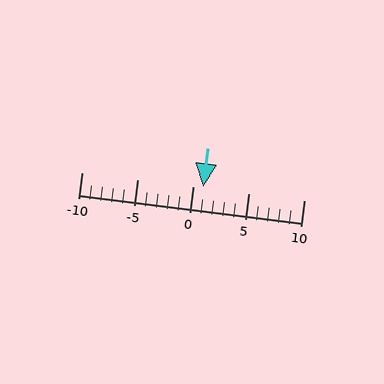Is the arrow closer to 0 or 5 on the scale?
The arrow is closer to 0.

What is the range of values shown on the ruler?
The ruler shows values from -10 to 10.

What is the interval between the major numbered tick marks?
The major tick marks are spaced 5 units apart.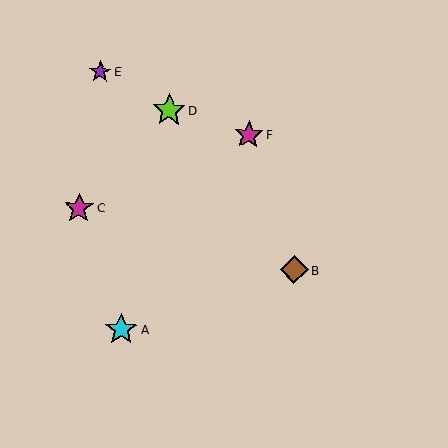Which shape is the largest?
The lime star (labeled D) is the largest.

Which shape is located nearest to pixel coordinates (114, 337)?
The cyan star (labeled A) at (121, 329) is nearest to that location.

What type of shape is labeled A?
Shape A is a cyan star.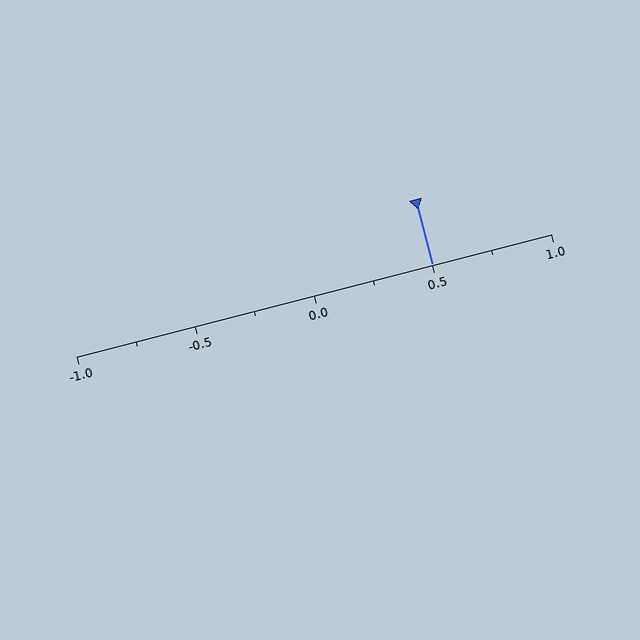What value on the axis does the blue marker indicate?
The marker indicates approximately 0.5.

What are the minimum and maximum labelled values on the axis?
The axis runs from -1.0 to 1.0.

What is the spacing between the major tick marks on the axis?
The major ticks are spaced 0.5 apart.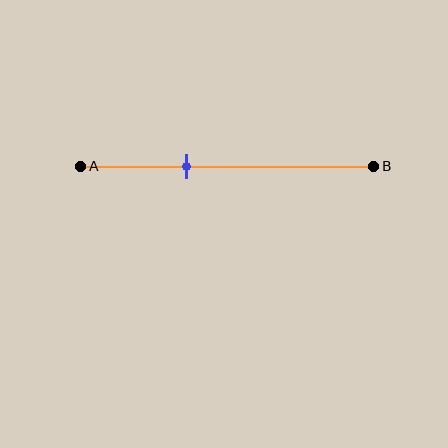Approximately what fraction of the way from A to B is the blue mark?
The blue mark is approximately 35% of the way from A to B.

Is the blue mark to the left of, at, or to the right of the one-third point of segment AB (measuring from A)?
The blue mark is to the right of the one-third point of segment AB.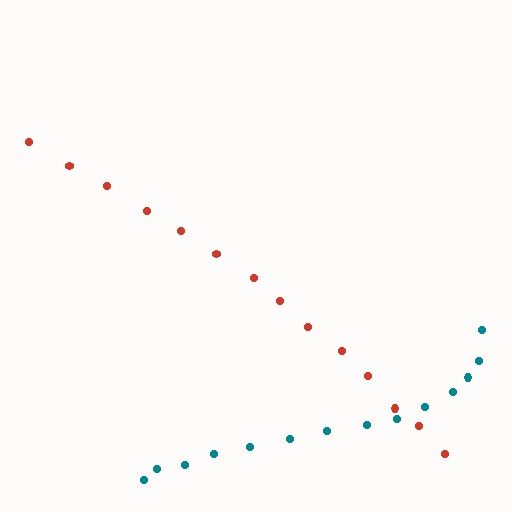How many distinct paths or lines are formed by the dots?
There are 2 distinct paths.